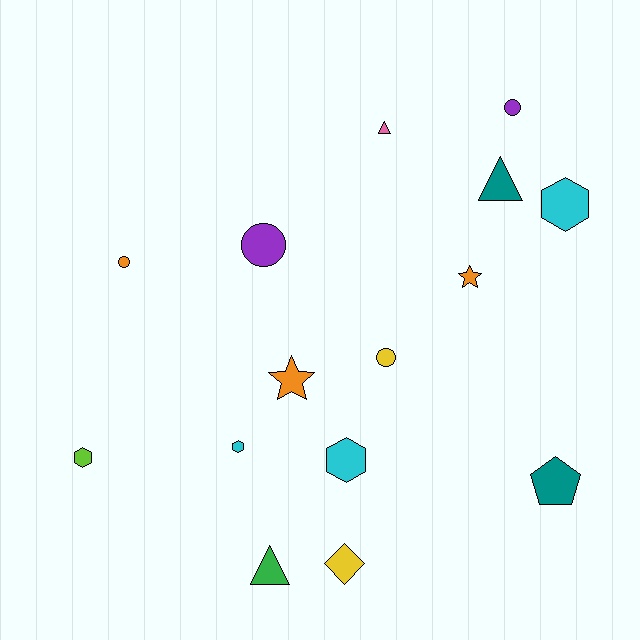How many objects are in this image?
There are 15 objects.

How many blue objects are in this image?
There are no blue objects.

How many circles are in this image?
There are 4 circles.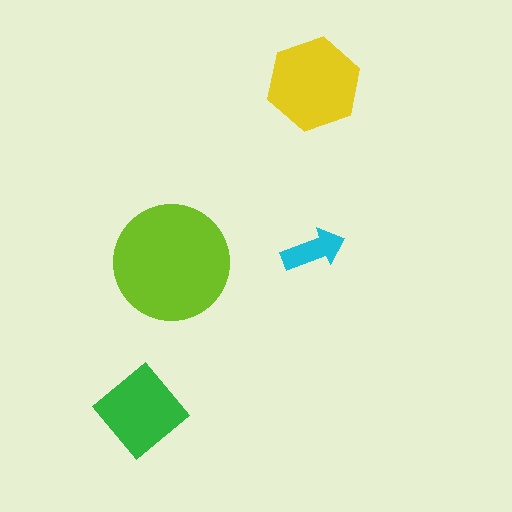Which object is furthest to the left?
The green diamond is leftmost.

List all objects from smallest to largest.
The cyan arrow, the green diamond, the yellow hexagon, the lime circle.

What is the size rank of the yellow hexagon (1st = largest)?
2nd.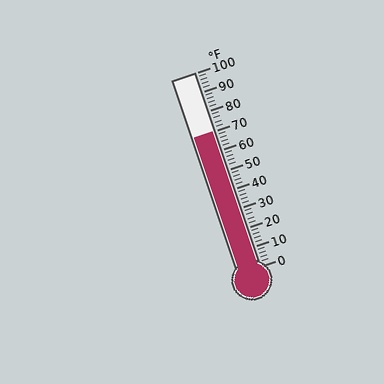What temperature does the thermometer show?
The thermometer shows approximately 70°F.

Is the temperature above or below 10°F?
The temperature is above 10°F.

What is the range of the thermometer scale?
The thermometer scale ranges from 0°F to 100°F.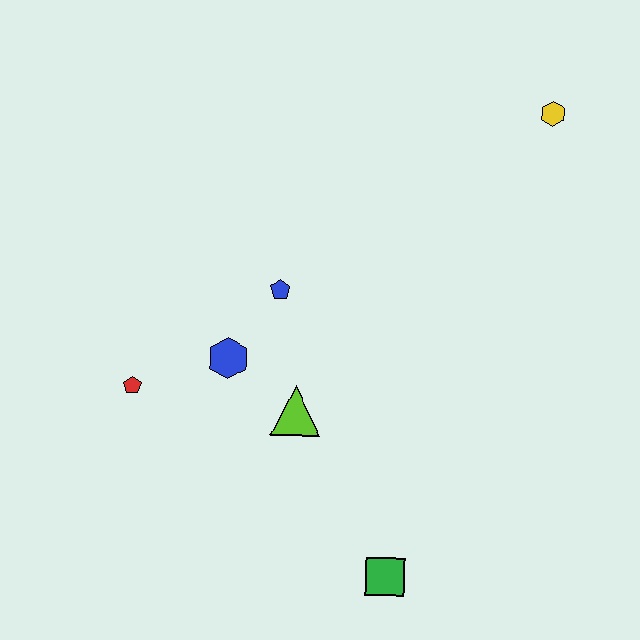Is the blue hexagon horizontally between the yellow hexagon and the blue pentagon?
No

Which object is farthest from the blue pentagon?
The yellow hexagon is farthest from the blue pentagon.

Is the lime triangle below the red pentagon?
Yes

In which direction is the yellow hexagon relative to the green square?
The yellow hexagon is above the green square.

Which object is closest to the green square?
The lime triangle is closest to the green square.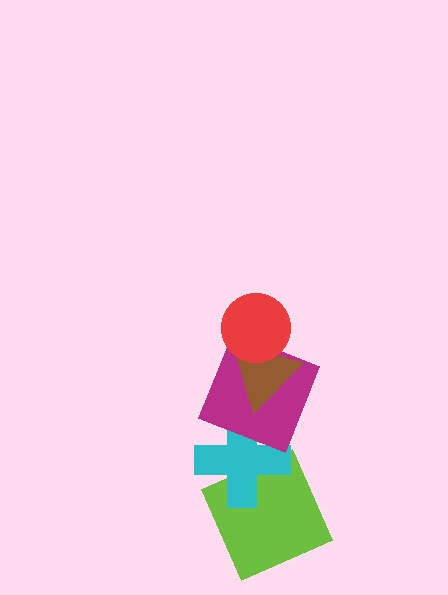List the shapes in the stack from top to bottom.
From top to bottom: the red circle, the brown triangle, the magenta square, the cyan cross, the lime square.